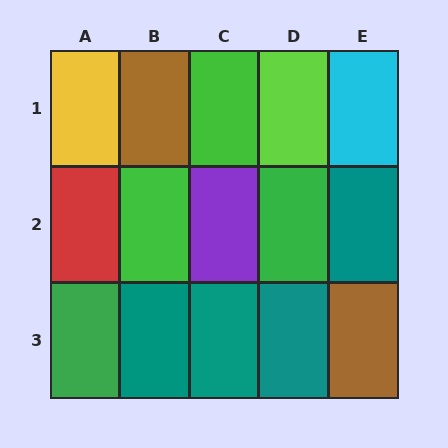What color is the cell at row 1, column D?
Lime.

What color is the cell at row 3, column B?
Teal.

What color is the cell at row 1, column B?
Brown.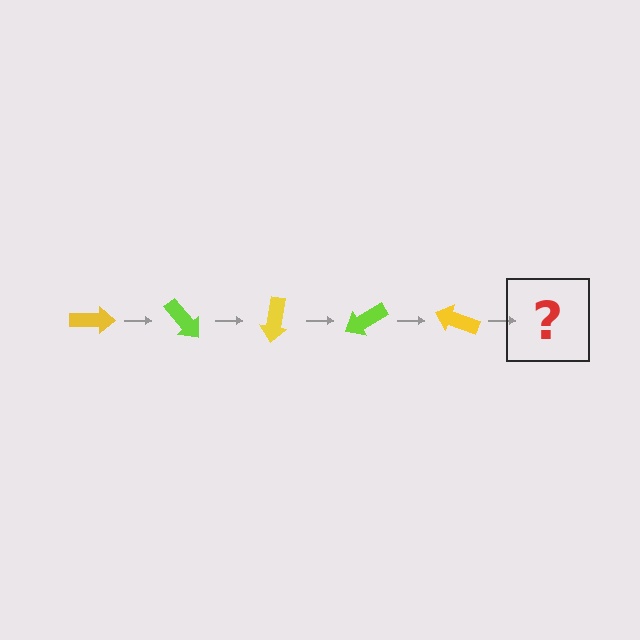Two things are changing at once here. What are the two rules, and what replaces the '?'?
The two rules are that it rotates 50 degrees each step and the color cycles through yellow and lime. The '?' should be a lime arrow, rotated 250 degrees from the start.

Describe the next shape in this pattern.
It should be a lime arrow, rotated 250 degrees from the start.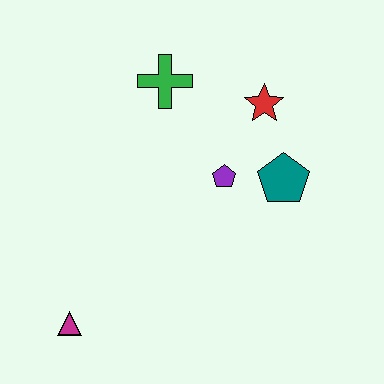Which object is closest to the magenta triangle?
The purple pentagon is closest to the magenta triangle.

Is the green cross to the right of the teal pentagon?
No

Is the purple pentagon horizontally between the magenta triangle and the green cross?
No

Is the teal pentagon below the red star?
Yes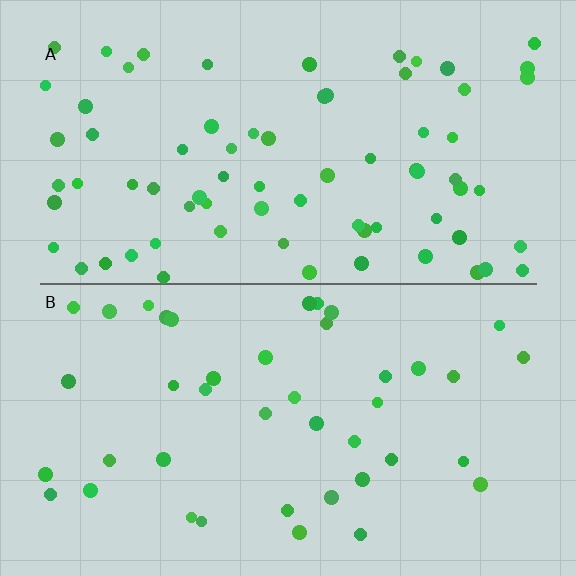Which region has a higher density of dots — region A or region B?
A (the top).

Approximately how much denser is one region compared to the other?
Approximately 1.8× — region A over region B.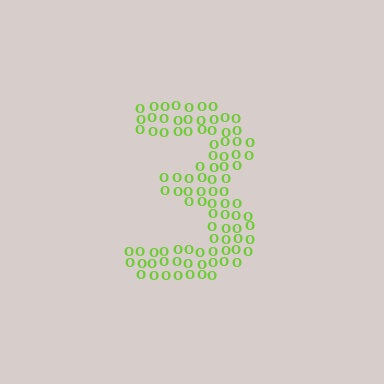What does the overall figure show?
The overall figure shows the digit 3.